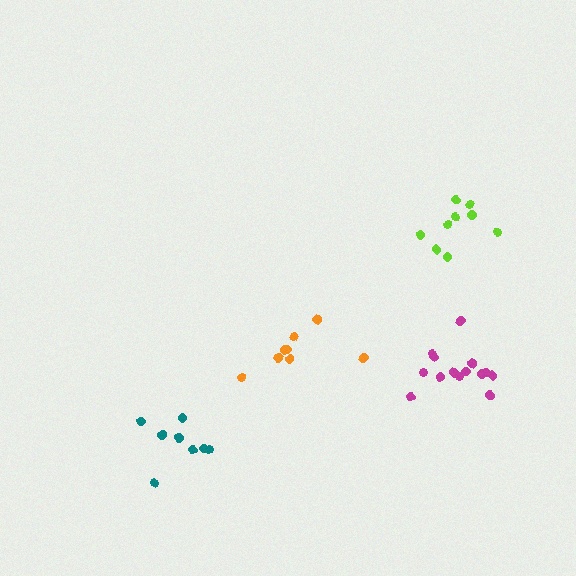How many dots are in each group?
Group 1: 8 dots, Group 2: 8 dots, Group 3: 14 dots, Group 4: 9 dots (39 total).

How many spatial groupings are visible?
There are 4 spatial groupings.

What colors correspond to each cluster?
The clusters are colored: orange, teal, magenta, lime.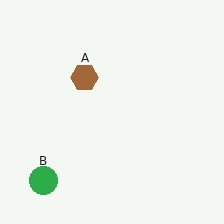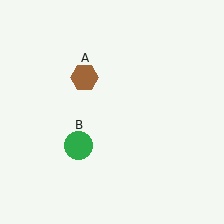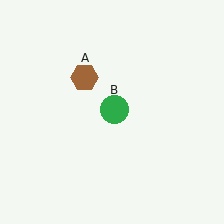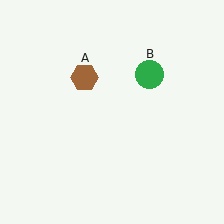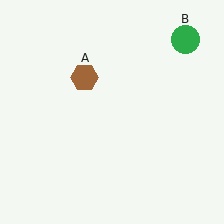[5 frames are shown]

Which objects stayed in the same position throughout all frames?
Brown hexagon (object A) remained stationary.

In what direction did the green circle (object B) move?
The green circle (object B) moved up and to the right.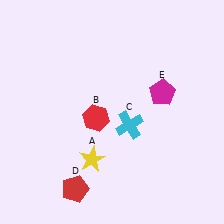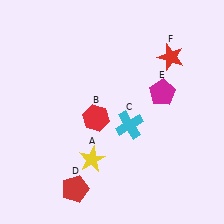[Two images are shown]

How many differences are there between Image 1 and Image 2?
There is 1 difference between the two images.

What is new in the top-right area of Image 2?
A red star (F) was added in the top-right area of Image 2.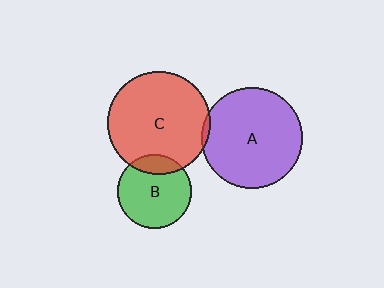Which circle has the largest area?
Circle C (red).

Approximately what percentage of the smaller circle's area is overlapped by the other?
Approximately 20%.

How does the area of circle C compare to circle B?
Approximately 1.9 times.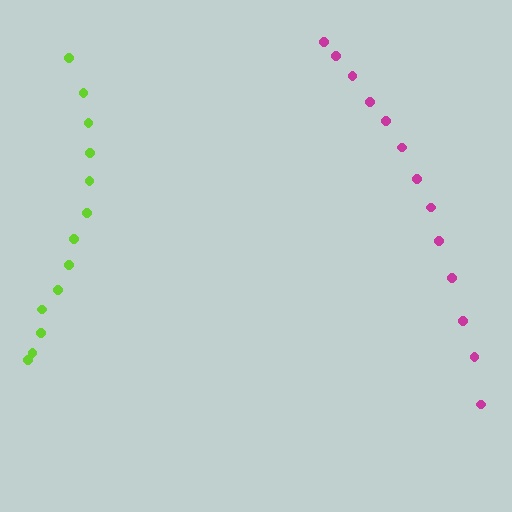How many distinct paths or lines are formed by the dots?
There are 2 distinct paths.